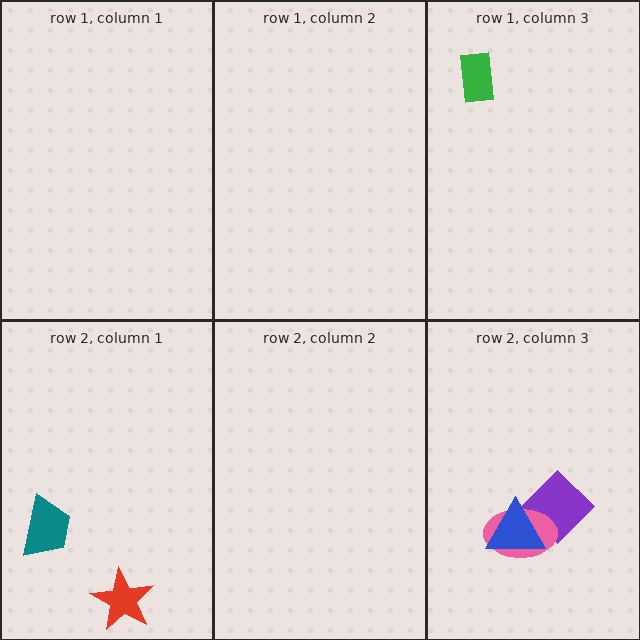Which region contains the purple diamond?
The row 2, column 3 region.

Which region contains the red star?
The row 2, column 1 region.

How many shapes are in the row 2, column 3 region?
3.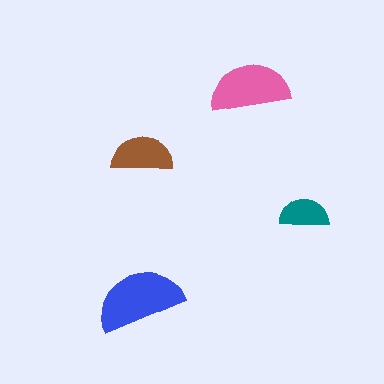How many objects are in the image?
There are 4 objects in the image.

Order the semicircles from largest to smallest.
the blue one, the pink one, the brown one, the teal one.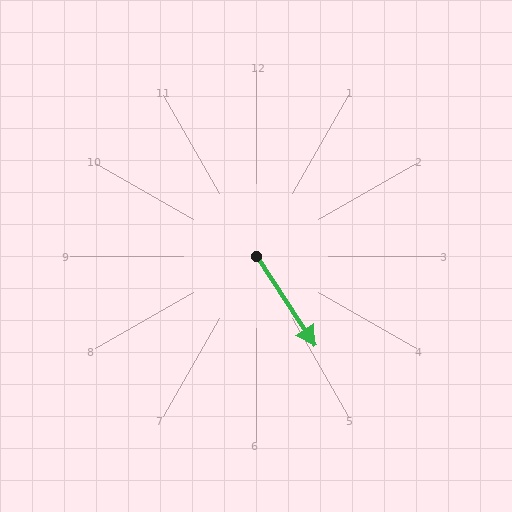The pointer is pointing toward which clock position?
Roughly 5 o'clock.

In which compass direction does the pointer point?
Southeast.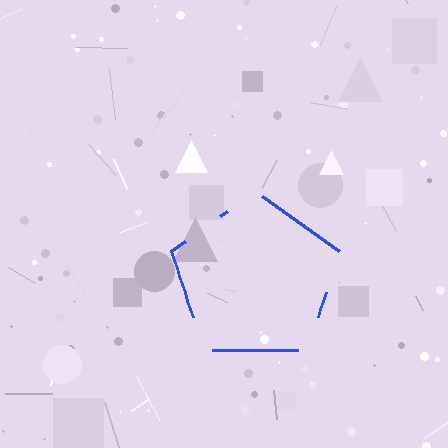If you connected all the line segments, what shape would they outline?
They would outline a pentagon.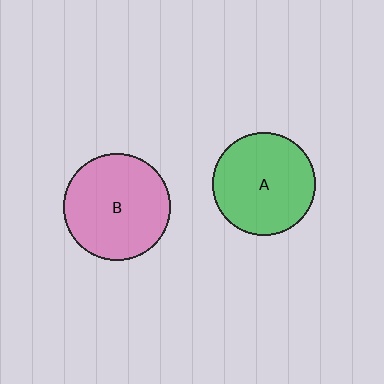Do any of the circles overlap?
No, none of the circles overlap.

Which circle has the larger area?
Circle B (pink).